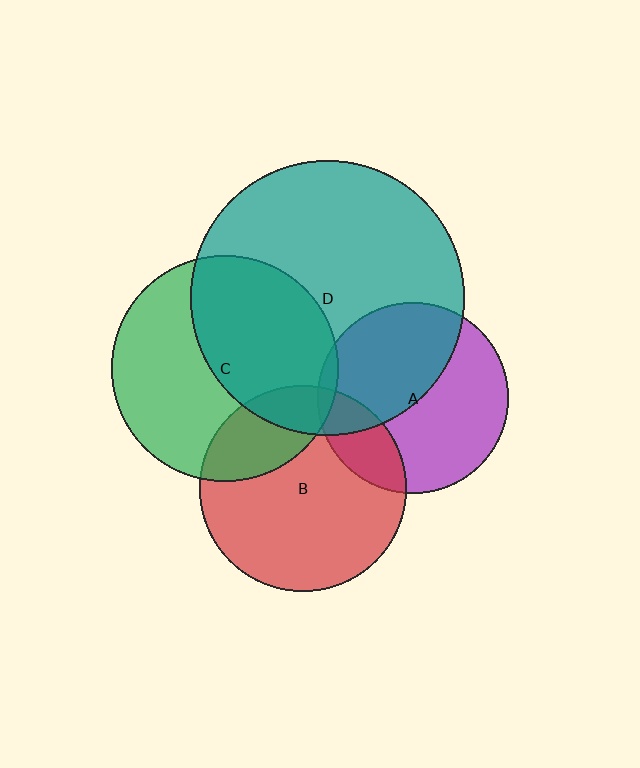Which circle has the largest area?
Circle D (teal).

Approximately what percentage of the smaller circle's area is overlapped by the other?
Approximately 5%.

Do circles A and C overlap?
Yes.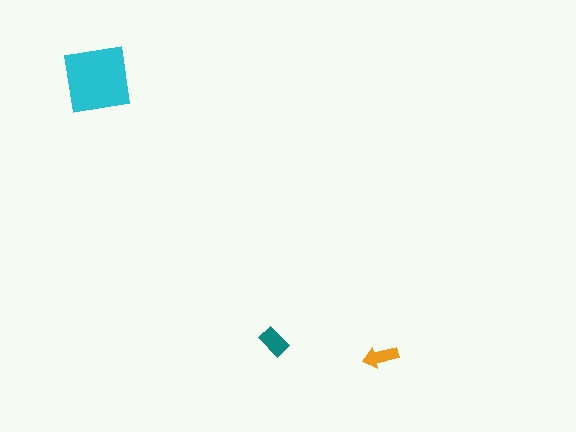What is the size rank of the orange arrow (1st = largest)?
3rd.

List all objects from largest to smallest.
The cyan square, the teal rectangle, the orange arrow.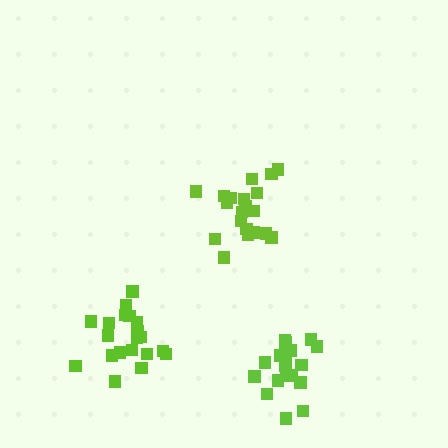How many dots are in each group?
Group 1: 20 dots, Group 2: 19 dots, Group 3: 20 dots (59 total).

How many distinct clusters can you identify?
There are 3 distinct clusters.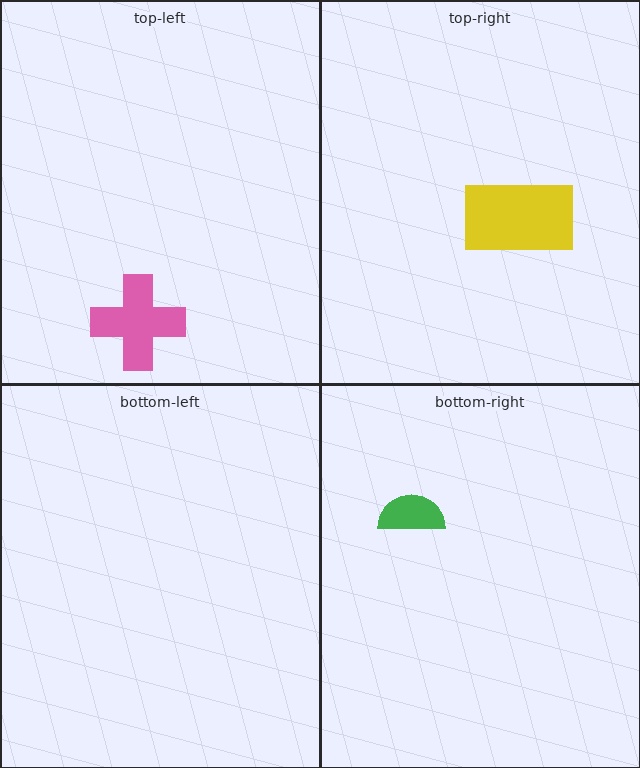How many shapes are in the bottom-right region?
1.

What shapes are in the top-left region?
The pink cross.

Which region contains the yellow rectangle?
The top-right region.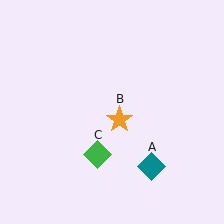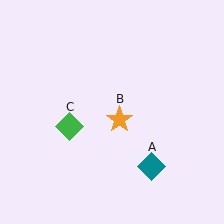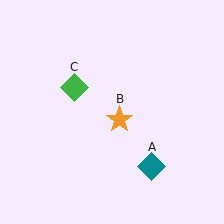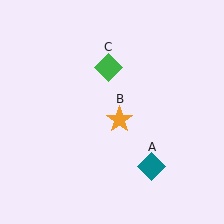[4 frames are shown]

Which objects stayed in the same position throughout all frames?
Teal diamond (object A) and orange star (object B) remained stationary.